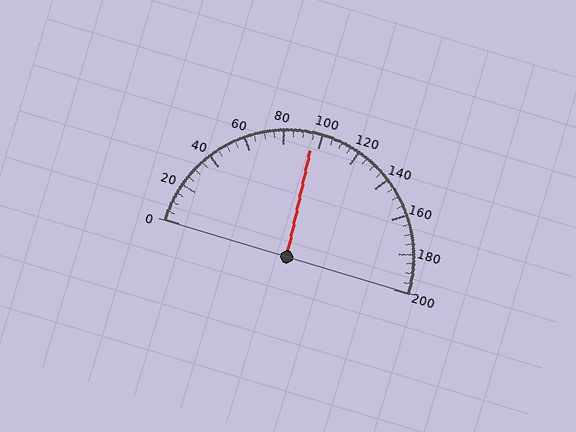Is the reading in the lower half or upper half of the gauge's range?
The reading is in the lower half of the range (0 to 200).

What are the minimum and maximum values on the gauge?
The gauge ranges from 0 to 200.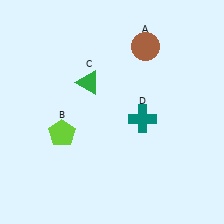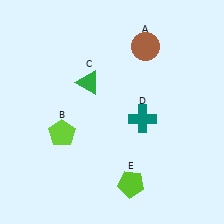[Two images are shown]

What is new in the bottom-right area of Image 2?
A lime pentagon (E) was added in the bottom-right area of Image 2.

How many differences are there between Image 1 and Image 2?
There is 1 difference between the two images.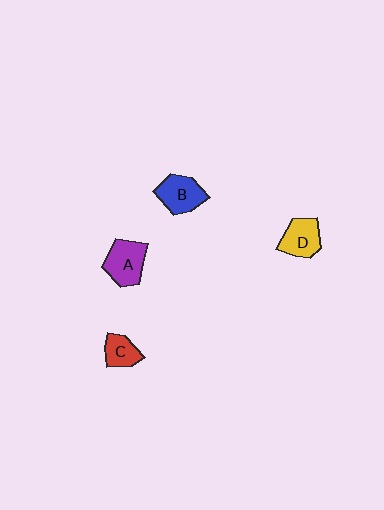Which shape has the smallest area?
Shape C (red).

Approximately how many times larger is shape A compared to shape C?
Approximately 1.6 times.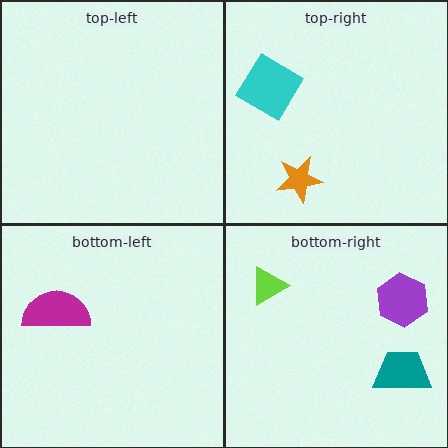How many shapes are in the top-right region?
2.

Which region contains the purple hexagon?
The bottom-right region.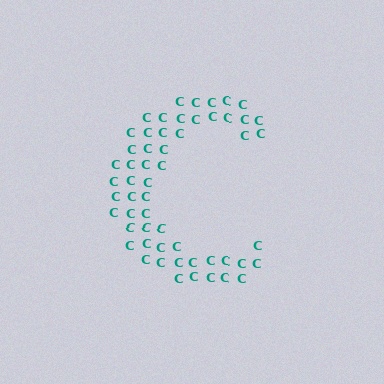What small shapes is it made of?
It is made of small letter C's.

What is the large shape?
The large shape is the letter C.